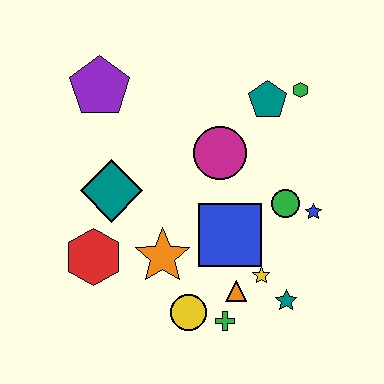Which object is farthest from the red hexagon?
The green hexagon is farthest from the red hexagon.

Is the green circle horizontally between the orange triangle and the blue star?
Yes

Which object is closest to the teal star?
The yellow star is closest to the teal star.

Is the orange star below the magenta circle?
Yes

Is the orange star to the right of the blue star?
No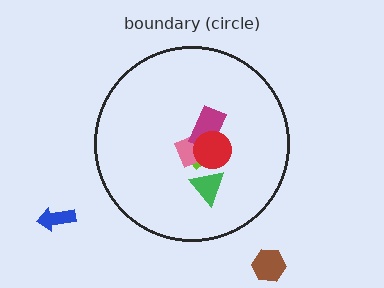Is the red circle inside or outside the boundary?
Inside.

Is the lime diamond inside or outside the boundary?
Inside.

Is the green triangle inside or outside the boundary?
Inside.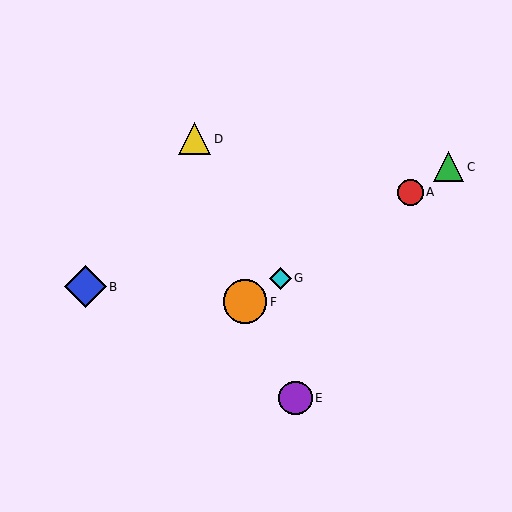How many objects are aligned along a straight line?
4 objects (A, C, F, G) are aligned along a straight line.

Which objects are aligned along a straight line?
Objects A, C, F, G are aligned along a straight line.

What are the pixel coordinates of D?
Object D is at (195, 139).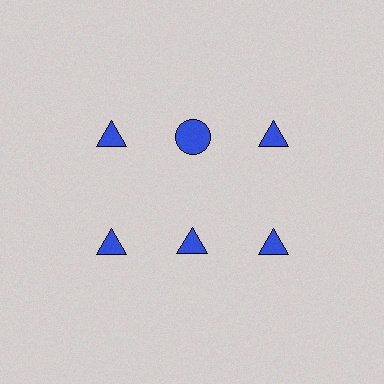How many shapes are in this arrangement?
There are 6 shapes arranged in a grid pattern.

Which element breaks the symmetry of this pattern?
The blue circle in the top row, second from left column breaks the symmetry. All other shapes are blue triangles.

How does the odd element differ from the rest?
It has a different shape: circle instead of triangle.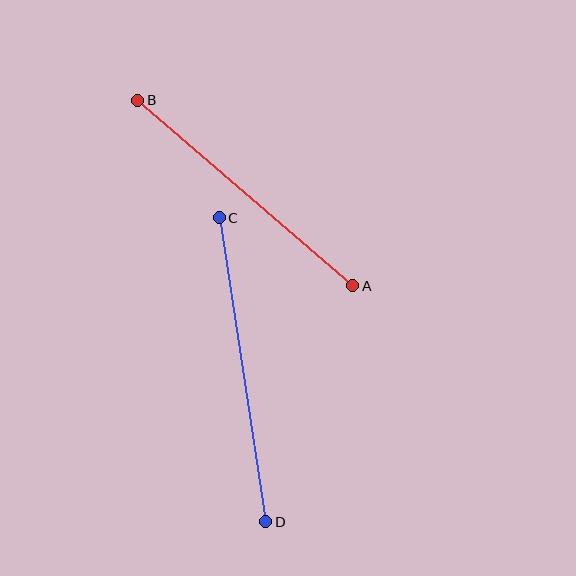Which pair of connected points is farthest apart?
Points C and D are farthest apart.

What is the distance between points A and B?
The distance is approximately 284 pixels.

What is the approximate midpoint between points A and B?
The midpoint is at approximately (245, 193) pixels.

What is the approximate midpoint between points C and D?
The midpoint is at approximately (242, 370) pixels.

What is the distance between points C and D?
The distance is approximately 308 pixels.